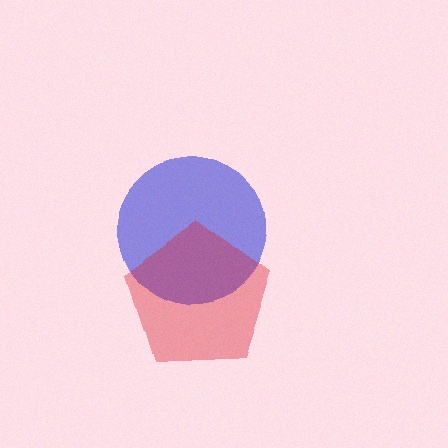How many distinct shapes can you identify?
There are 2 distinct shapes: a blue circle, a red pentagon.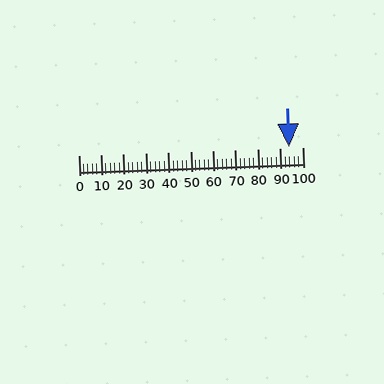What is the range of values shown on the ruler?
The ruler shows values from 0 to 100.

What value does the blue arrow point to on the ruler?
The blue arrow points to approximately 94.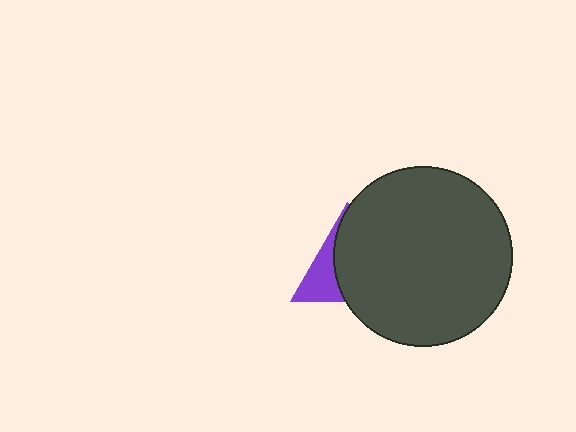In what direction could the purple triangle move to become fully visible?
The purple triangle could move left. That would shift it out from behind the dark gray circle entirely.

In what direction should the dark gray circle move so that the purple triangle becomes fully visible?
The dark gray circle should move right. That is the shortest direction to clear the overlap and leave the purple triangle fully visible.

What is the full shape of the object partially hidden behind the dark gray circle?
The partially hidden object is a purple triangle.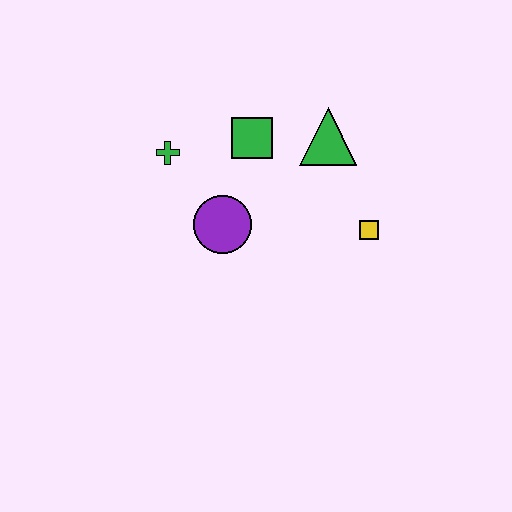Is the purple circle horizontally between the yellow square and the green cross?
Yes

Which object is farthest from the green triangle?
The green cross is farthest from the green triangle.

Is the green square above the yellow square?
Yes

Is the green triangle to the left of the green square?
No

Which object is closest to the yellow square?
The green triangle is closest to the yellow square.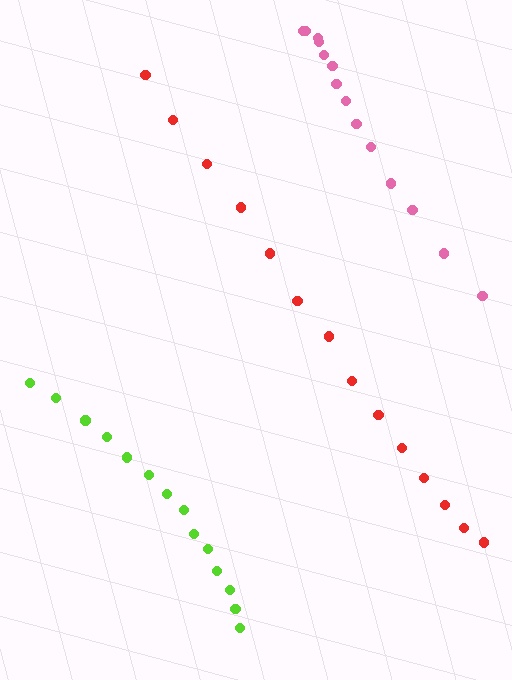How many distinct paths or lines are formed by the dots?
There are 3 distinct paths.